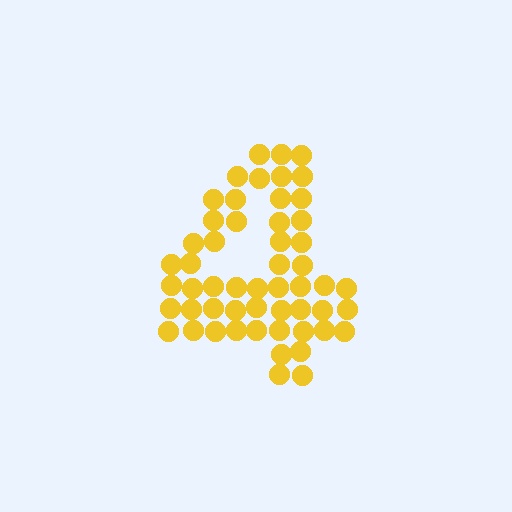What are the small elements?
The small elements are circles.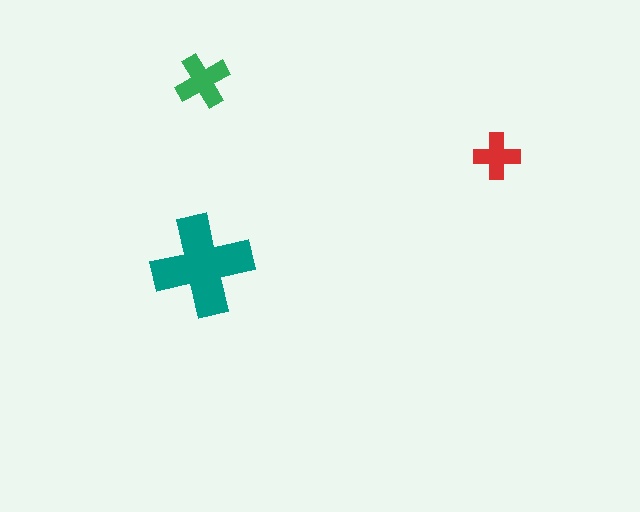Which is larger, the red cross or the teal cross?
The teal one.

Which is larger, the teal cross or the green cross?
The teal one.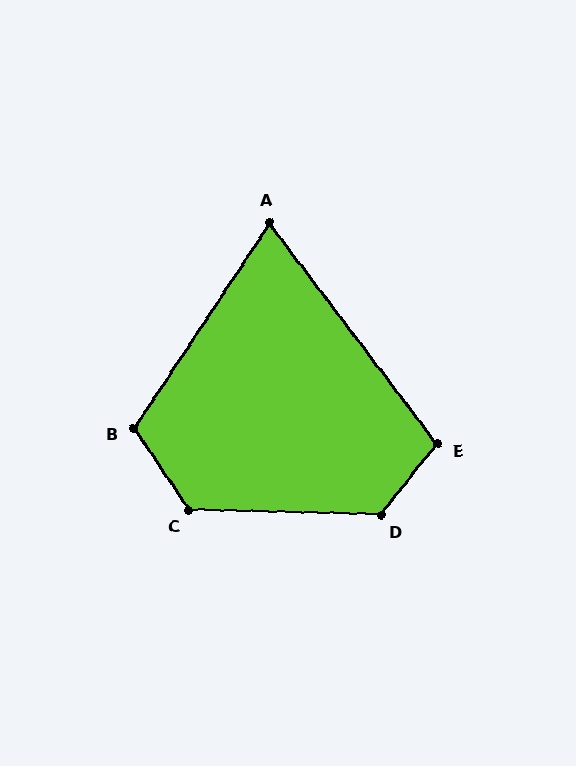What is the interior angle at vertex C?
Approximately 125 degrees (obtuse).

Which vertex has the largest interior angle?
D, at approximately 127 degrees.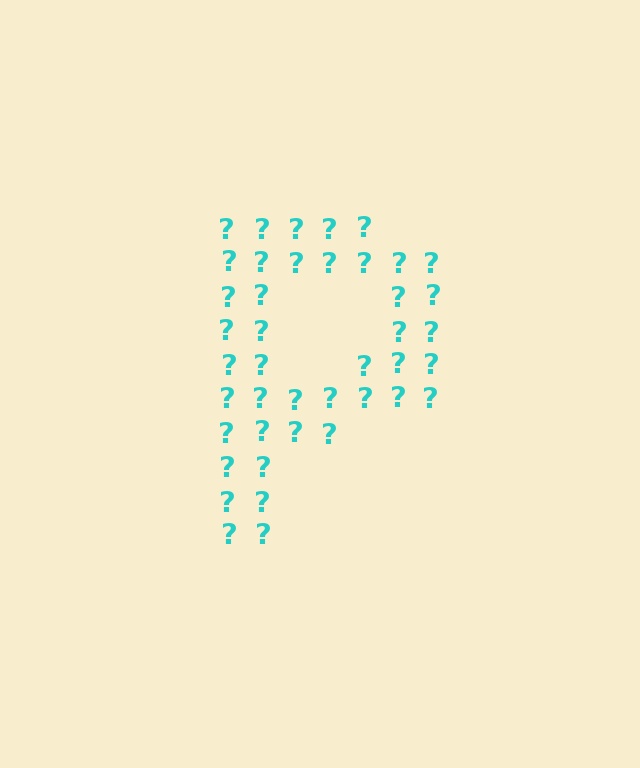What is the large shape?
The large shape is the letter P.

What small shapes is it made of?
It is made of small question marks.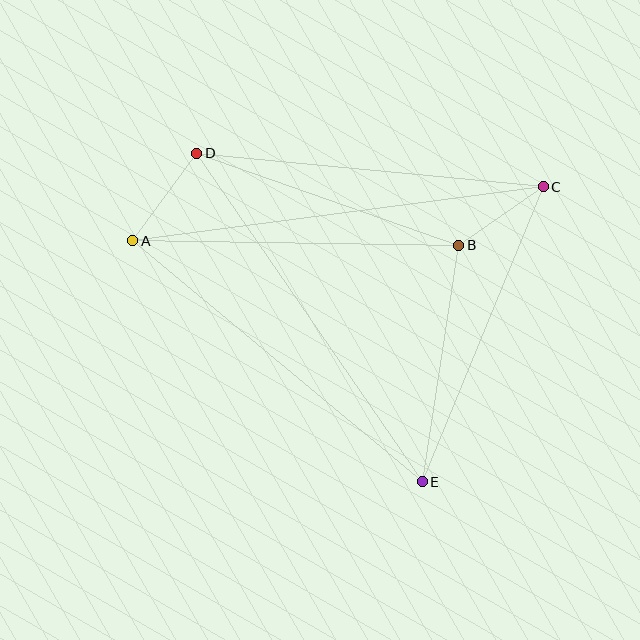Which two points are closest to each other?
Points B and C are closest to each other.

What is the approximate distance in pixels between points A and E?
The distance between A and E is approximately 377 pixels.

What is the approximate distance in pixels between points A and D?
The distance between A and D is approximately 108 pixels.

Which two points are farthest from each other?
Points A and C are farthest from each other.